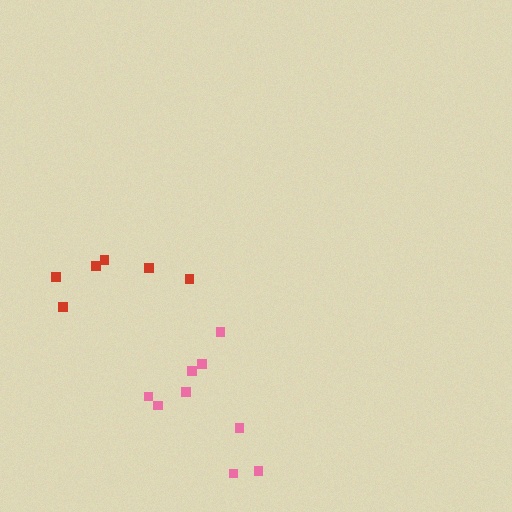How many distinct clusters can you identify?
There are 2 distinct clusters.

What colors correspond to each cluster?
The clusters are colored: pink, red.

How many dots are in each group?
Group 1: 9 dots, Group 2: 6 dots (15 total).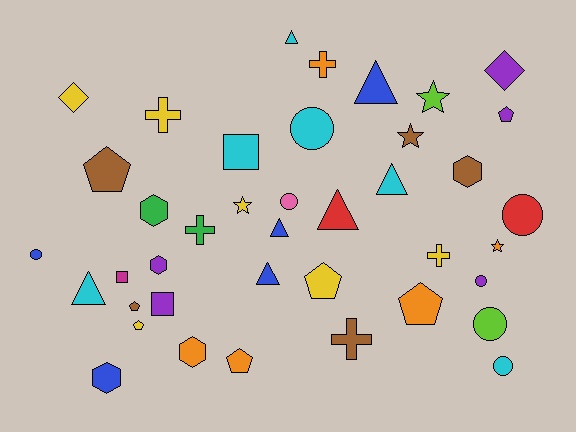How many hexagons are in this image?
There are 5 hexagons.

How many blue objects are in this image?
There are 5 blue objects.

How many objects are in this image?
There are 40 objects.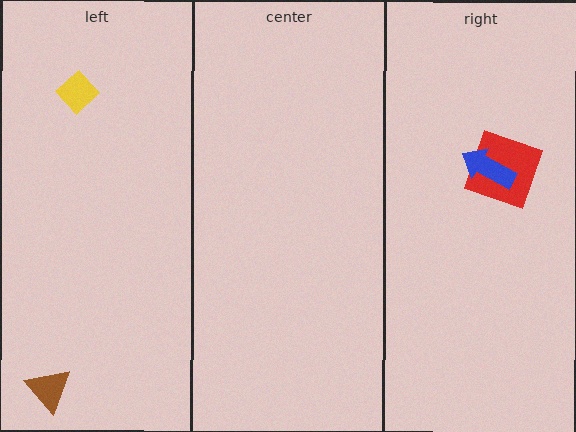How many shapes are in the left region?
2.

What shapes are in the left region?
The yellow diamond, the brown triangle.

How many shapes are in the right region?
2.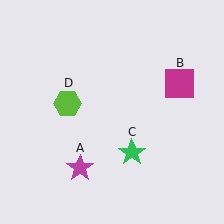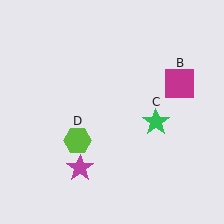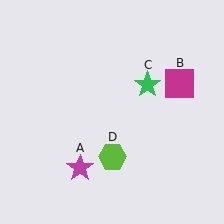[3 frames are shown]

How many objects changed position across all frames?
2 objects changed position: green star (object C), lime hexagon (object D).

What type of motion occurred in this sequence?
The green star (object C), lime hexagon (object D) rotated counterclockwise around the center of the scene.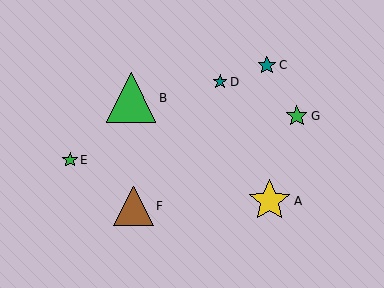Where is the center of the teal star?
The center of the teal star is at (220, 82).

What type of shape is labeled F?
Shape F is a brown triangle.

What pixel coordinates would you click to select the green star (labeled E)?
Click at (70, 160) to select the green star E.